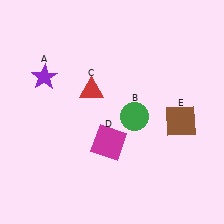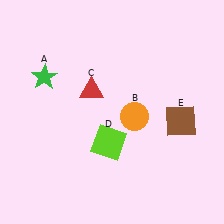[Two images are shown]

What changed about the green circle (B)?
In Image 1, B is green. In Image 2, it changed to orange.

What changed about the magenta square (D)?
In Image 1, D is magenta. In Image 2, it changed to lime.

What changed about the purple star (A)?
In Image 1, A is purple. In Image 2, it changed to green.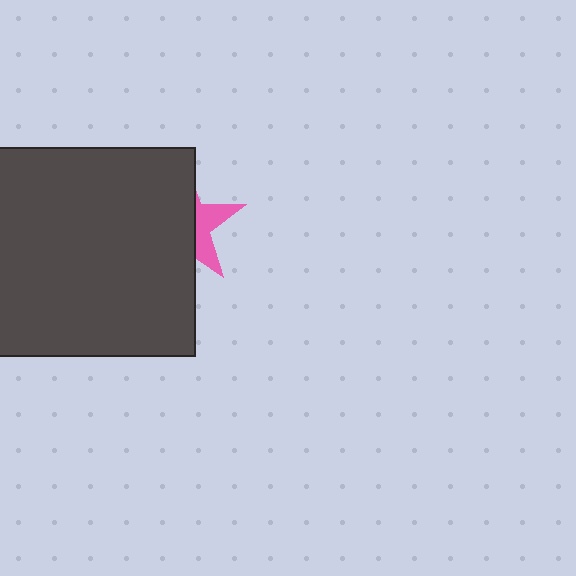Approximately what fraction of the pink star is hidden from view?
Roughly 66% of the pink star is hidden behind the dark gray square.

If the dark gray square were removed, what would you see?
You would see the complete pink star.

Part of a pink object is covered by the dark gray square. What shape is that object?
It is a star.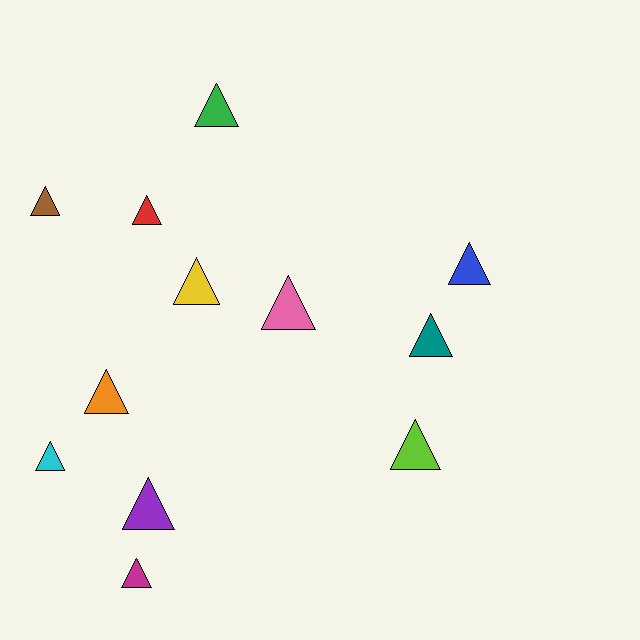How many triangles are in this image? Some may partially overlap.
There are 12 triangles.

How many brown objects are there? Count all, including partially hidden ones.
There is 1 brown object.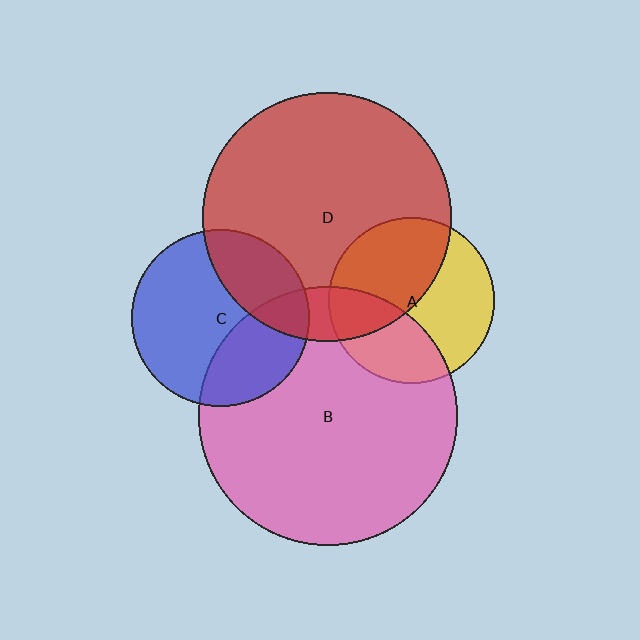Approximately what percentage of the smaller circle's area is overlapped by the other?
Approximately 10%.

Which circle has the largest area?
Circle B (pink).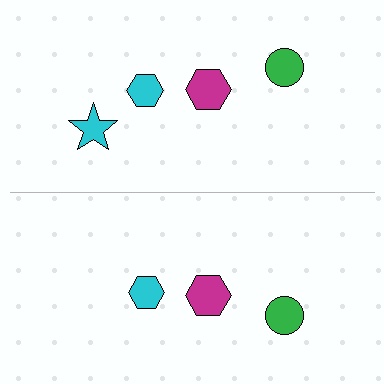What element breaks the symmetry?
A cyan star is missing from the bottom side.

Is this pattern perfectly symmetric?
No, the pattern is not perfectly symmetric. A cyan star is missing from the bottom side.